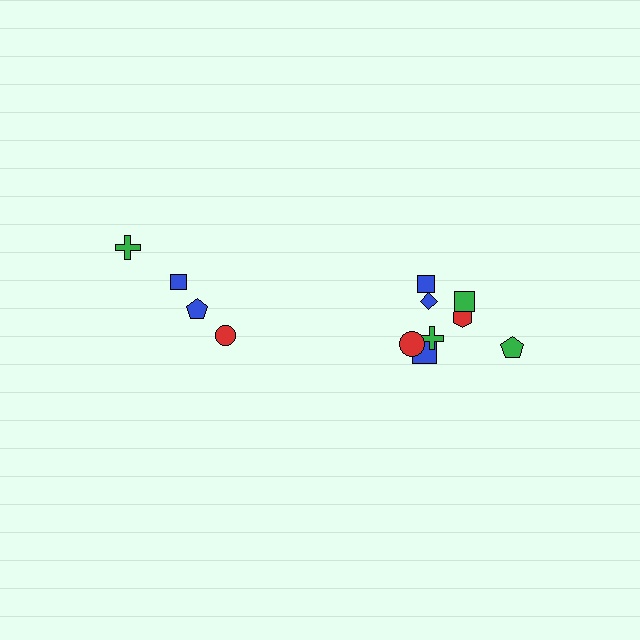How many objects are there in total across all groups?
There are 12 objects.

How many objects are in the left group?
There are 4 objects.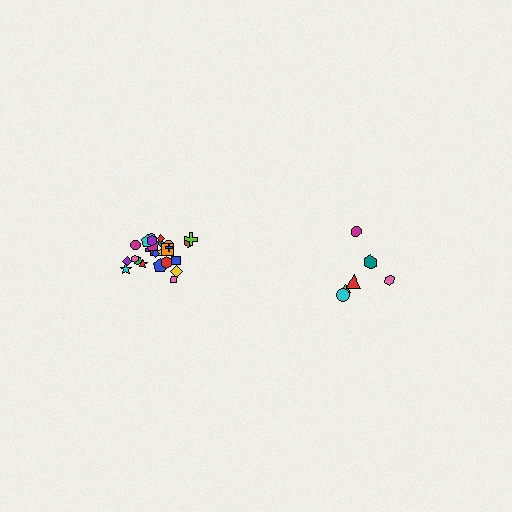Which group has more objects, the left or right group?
The left group.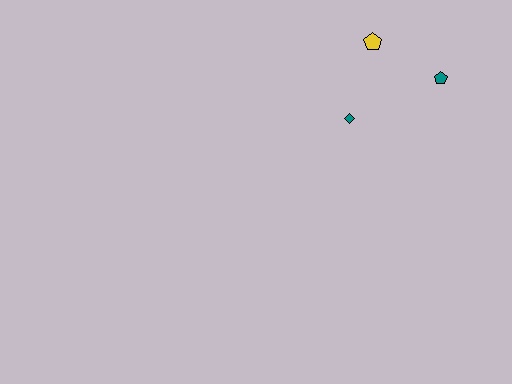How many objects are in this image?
There are 3 objects.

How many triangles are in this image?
There are no triangles.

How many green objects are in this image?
There are no green objects.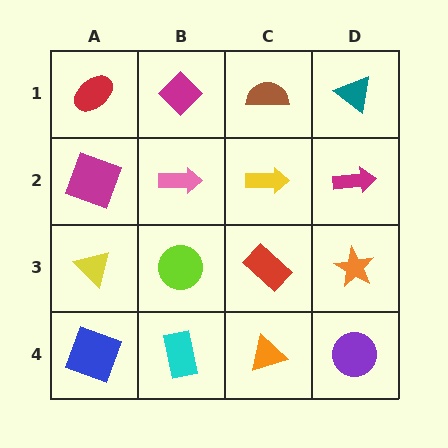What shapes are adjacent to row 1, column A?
A magenta square (row 2, column A), a magenta diamond (row 1, column B).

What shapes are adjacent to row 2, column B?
A magenta diamond (row 1, column B), a lime circle (row 3, column B), a magenta square (row 2, column A), a yellow arrow (row 2, column C).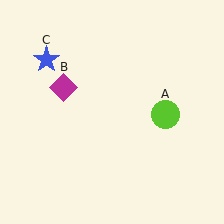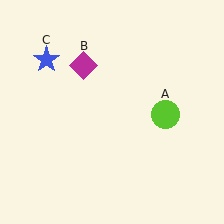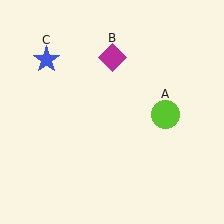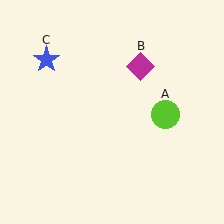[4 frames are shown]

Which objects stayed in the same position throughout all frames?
Lime circle (object A) and blue star (object C) remained stationary.